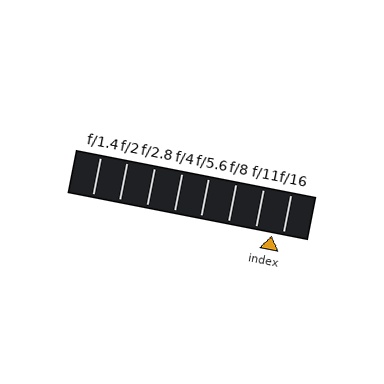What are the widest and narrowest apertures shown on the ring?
The widest aperture shown is f/1.4 and the narrowest is f/16.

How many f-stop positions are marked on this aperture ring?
There are 8 f-stop positions marked.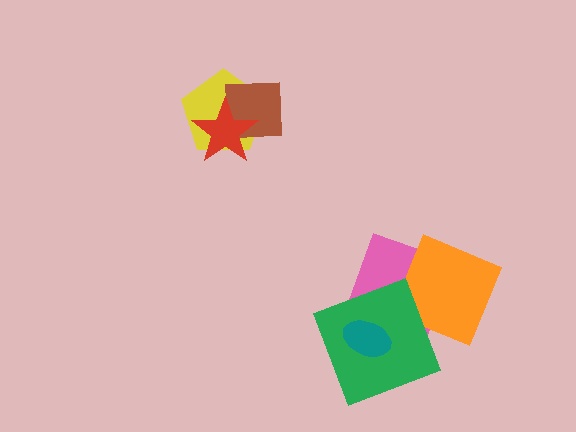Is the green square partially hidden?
Yes, it is partially covered by another shape.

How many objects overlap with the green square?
2 objects overlap with the green square.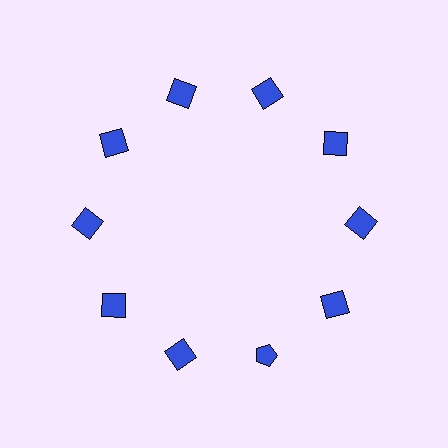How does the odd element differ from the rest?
It has a different shape: pentagon instead of square.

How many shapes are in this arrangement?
There are 10 shapes arranged in a ring pattern.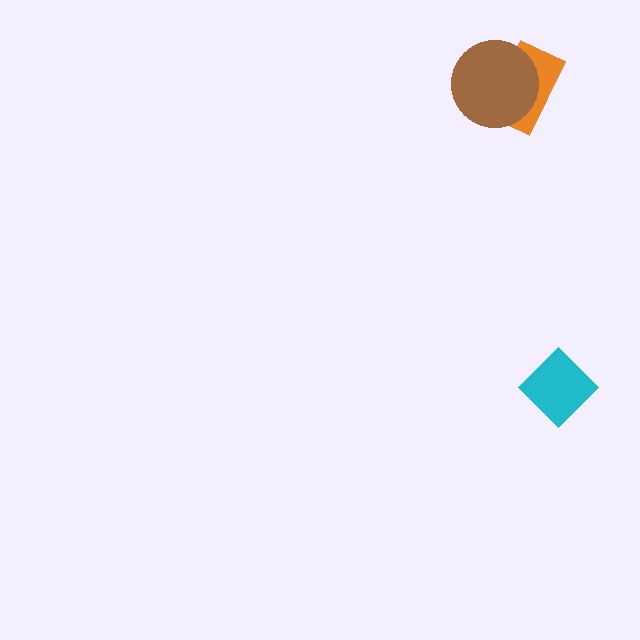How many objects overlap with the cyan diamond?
0 objects overlap with the cyan diamond.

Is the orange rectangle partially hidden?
Yes, it is partially covered by another shape.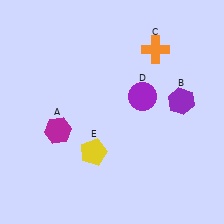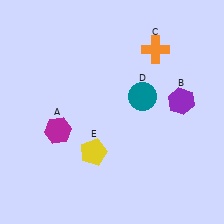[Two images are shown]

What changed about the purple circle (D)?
In Image 1, D is purple. In Image 2, it changed to teal.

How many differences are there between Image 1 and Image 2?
There is 1 difference between the two images.